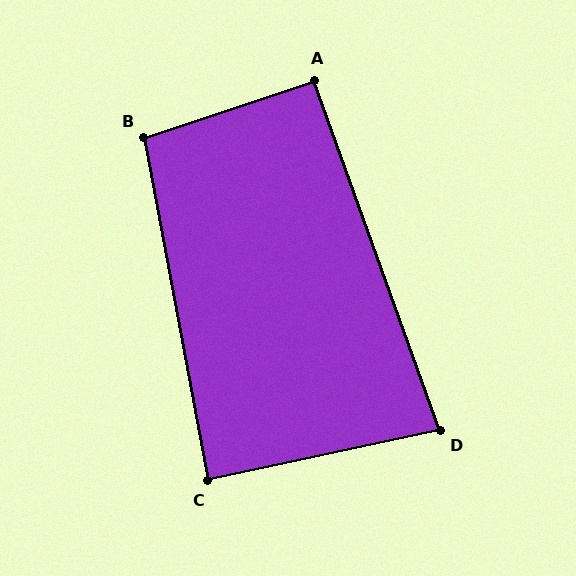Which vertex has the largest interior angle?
B, at approximately 98 degrees.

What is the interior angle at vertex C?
Approximately 88 degrees (approximately right).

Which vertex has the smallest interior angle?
D, at approximately 82 degrees.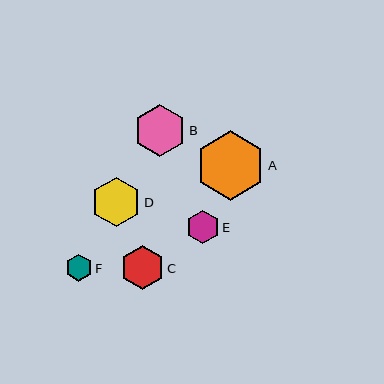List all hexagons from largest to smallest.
From largest to smallest: A, B, D, C, E, F.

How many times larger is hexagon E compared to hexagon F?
Hexagon E is approximately 1.2 times the size of hexagon F.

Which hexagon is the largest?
Hexagon A is the largest with a size of approximately 69 pixels.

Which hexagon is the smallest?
Hexagon F is the smallest with a size of approximately 27 pixels.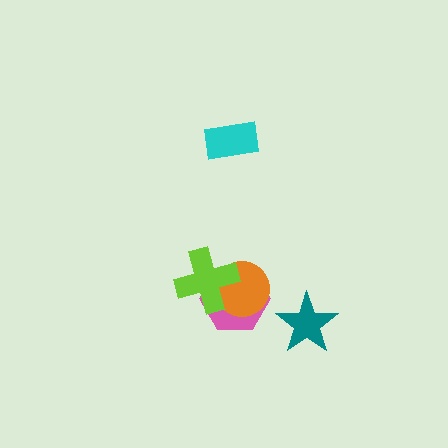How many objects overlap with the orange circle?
2 objects overlap with the orange circle.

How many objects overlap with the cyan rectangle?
0 objects overlap with the cyan rectangle.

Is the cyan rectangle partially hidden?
No, no other shape covers it.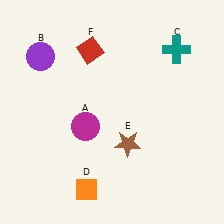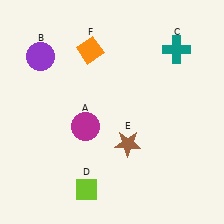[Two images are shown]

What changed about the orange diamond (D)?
In Image 1, D is orange. In Image 2, it changed to lime.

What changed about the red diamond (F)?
In Image 1, F is red. In Image 2, it changed to orange.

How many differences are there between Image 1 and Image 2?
There are 2 differences between the two images.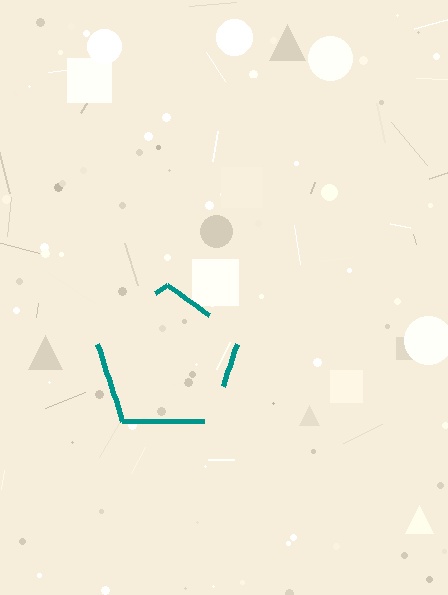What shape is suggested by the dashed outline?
The dashed outline suggests a pentagon.